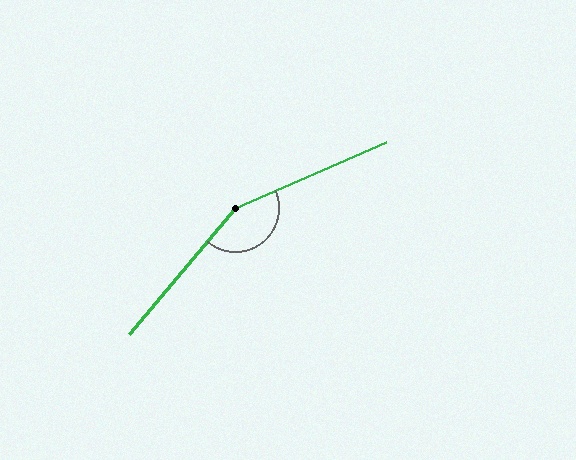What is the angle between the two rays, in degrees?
Approximately 153 degrees.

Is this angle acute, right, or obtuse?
It is obtuse.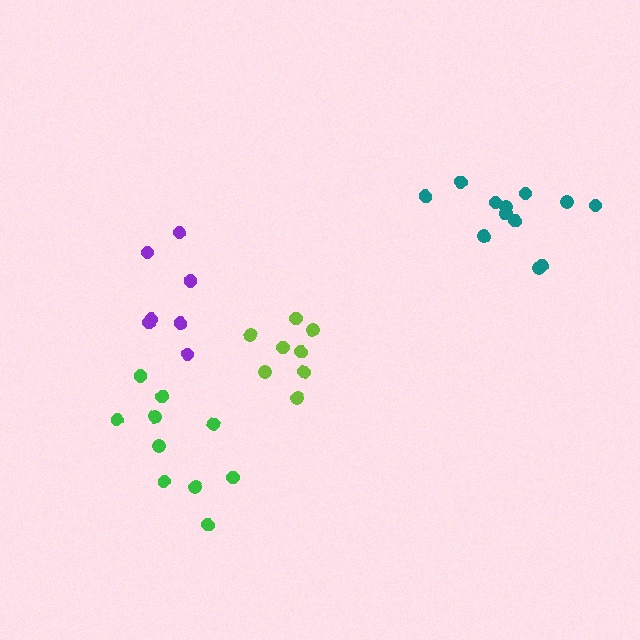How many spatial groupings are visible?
There are 4 spatial groupings.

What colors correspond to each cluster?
The clusters are colored: lime, purple, green, teal.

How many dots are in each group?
Group 1: 8 dots, Group 2: 7 dots, Group 3: 10 dots, Group 4: 12 dots (37 total).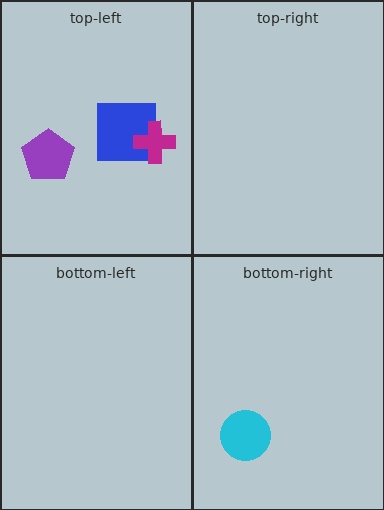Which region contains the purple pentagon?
The top-left region.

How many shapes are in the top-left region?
3.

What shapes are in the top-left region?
The blue square, the magenta cross, the purple pentagon.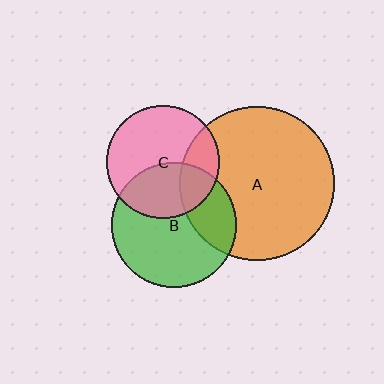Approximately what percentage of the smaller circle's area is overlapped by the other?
Approximately 25%.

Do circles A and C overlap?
Yes.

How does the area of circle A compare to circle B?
Approximately 1.5 times.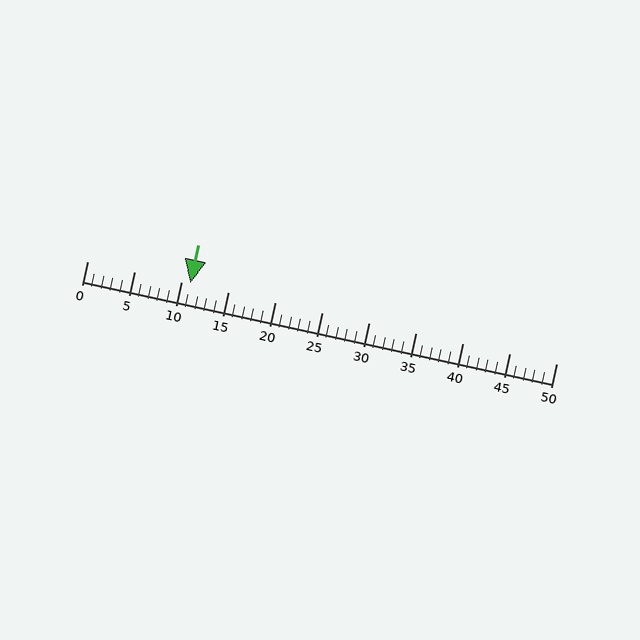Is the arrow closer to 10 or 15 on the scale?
The arrow is closer to 10.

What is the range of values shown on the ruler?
The ruler shows values from 0 to 50.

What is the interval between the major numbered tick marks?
The major tick marks are spaced 5 units apart.